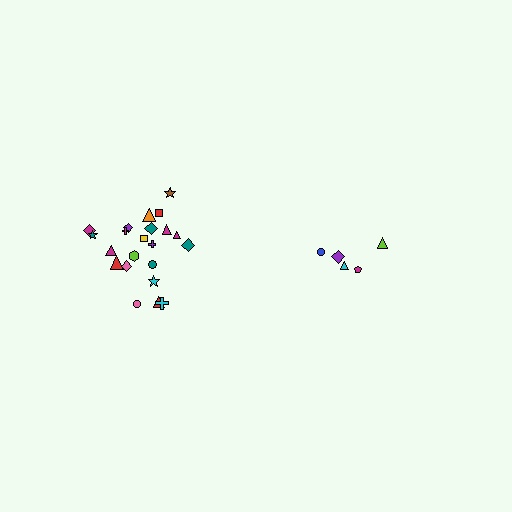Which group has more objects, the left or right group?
The left group.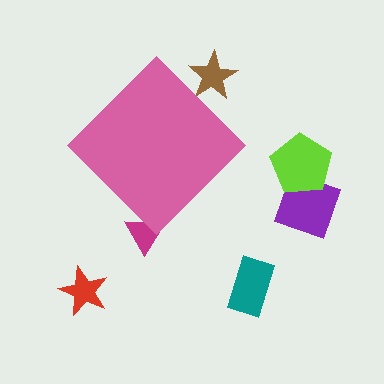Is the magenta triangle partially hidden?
Yes, the magenta triangle is partially hidden behind the pink diamond.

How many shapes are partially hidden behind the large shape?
2 shapes are partially hidden.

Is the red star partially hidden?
No, the red star is fully visible.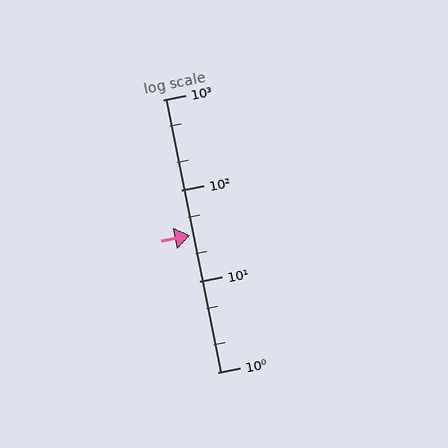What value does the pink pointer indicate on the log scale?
The pointer indicates approximately 32.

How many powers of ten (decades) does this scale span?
The scale spans 3 decades, from 1 to 1000.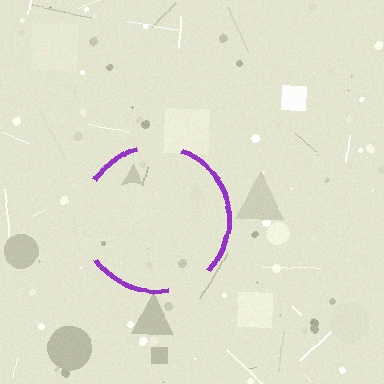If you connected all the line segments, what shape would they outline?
They would outline a circle.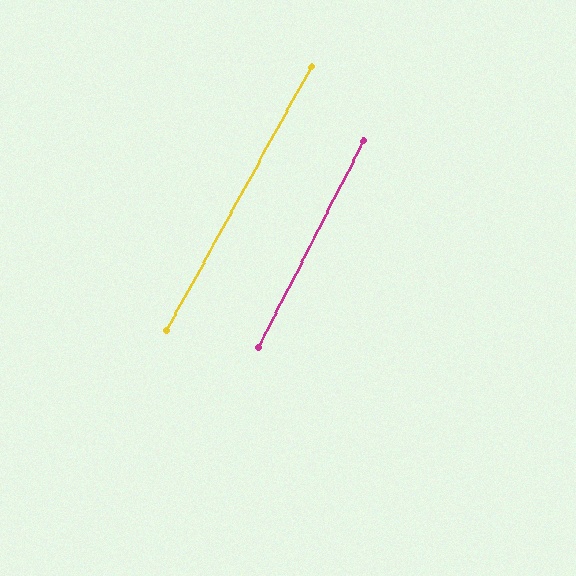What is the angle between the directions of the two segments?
Approximately 2 degrees.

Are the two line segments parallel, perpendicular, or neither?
Parallel — their directions differ by only 1.6°.